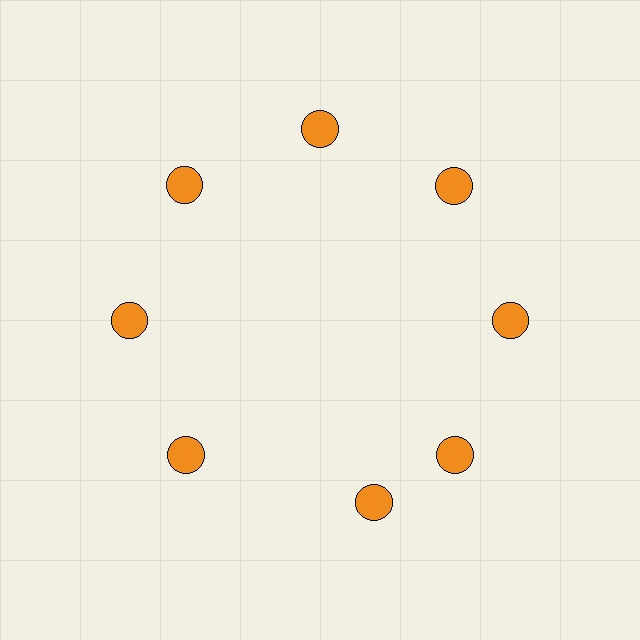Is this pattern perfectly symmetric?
No. The 8 orange circles are arranged in a ring, but one element near the 6 o'clock position is rotated out of alignment along the ring, breaking the 8-fold rotational symmetry.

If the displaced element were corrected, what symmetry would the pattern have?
It would have 8-fold rotational symmetry — the pattern would map onto itself every 45 degrees.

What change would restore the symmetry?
The symmetry would be restored by rotating it back into even spacing with its neighbors so that all 8 circles sit at equal angles and equal distance from the center.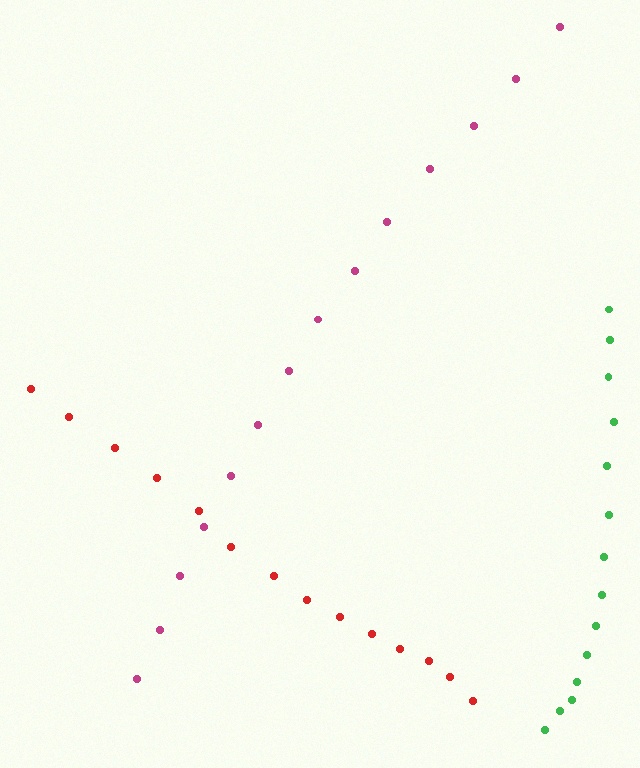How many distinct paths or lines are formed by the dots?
There are 3 distinct paths.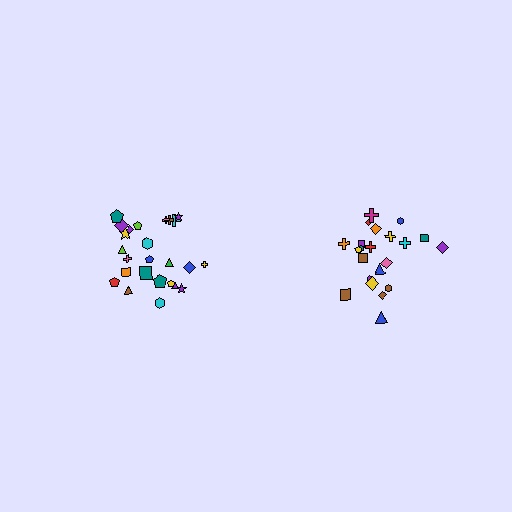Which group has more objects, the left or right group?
The left group.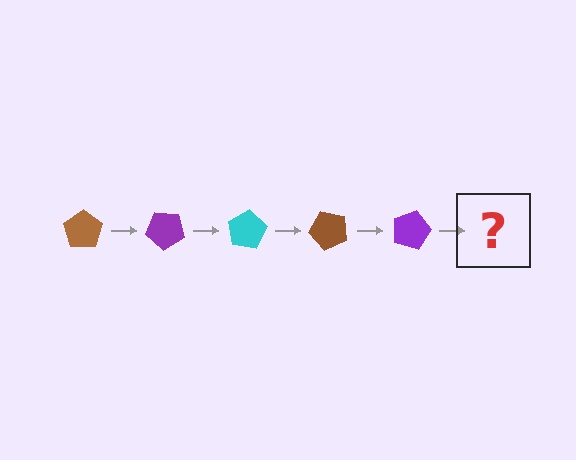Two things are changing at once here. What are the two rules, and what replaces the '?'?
The two rules are that it rotates 40 degrees each step and the color cycles through brown, purple, and cyan. The '?' should be a cyan pentagon, rotated 200 degrees from the start.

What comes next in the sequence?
The next element should be a cyan pentagon, rotated 200 degrees from the start.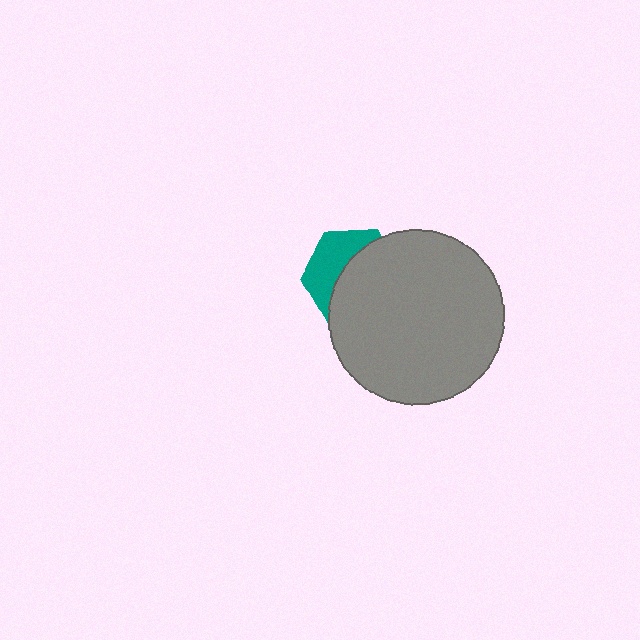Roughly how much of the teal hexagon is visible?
A small part of it is visible (roughly 40%).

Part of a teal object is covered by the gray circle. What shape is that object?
It is a hexagon.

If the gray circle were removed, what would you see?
You would see the complete teal hexagon.